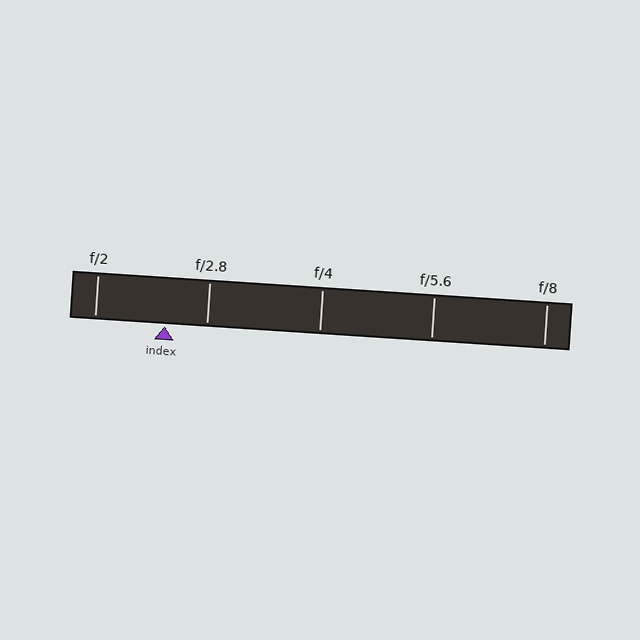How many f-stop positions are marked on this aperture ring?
There are 5 f-stop positions marked.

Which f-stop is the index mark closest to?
The index mark is closest to f/2.8.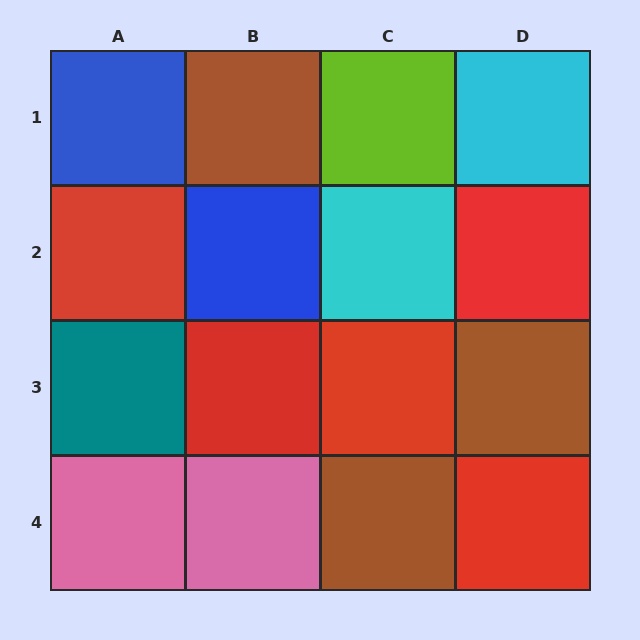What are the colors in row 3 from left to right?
Teal, red, red, brown.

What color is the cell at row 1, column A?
Blue.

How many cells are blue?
2 cells are blue.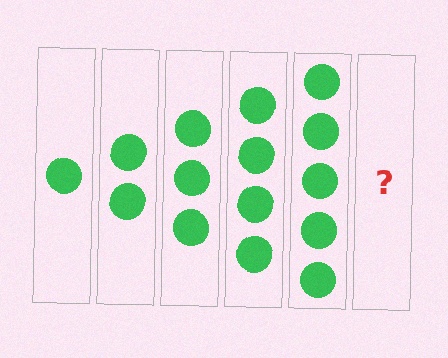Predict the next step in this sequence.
The next step is 6 circles.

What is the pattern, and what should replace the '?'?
The pattern is that each step adds one more circle. The '?' should be 6 circles.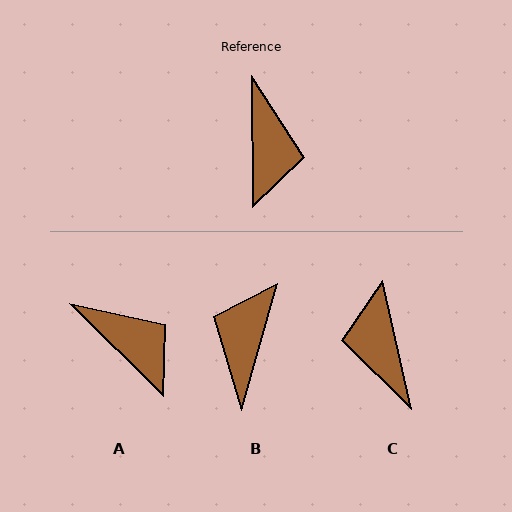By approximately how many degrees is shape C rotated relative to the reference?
Approximately 167 degrees clockwise.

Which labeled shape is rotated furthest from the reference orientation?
C, about 167 degrees away.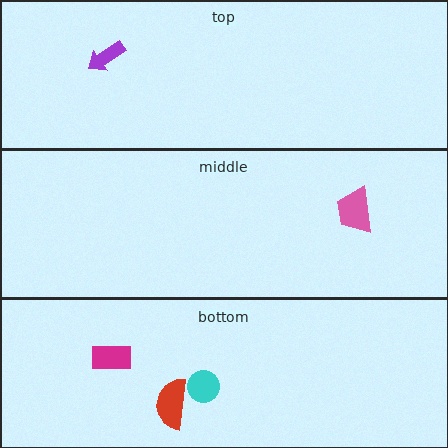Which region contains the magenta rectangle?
The bottom region.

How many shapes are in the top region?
1.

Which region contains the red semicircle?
The bottom region.